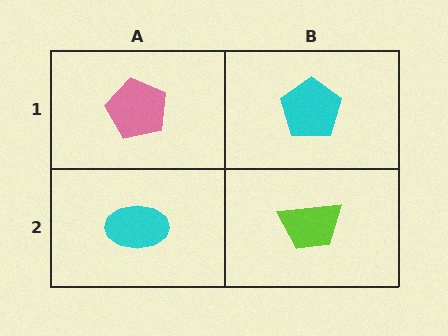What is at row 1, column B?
A cyan pentagon.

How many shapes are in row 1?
2 shapes.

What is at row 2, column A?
A cyan ellipse.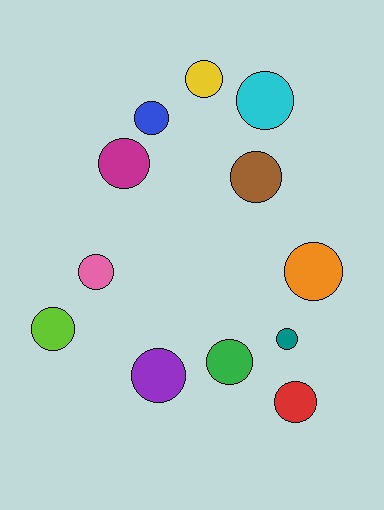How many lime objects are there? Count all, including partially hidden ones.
There is 1 lime object.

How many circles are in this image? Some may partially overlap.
There are 12 circles.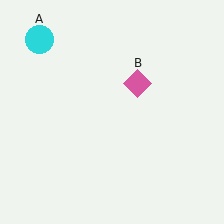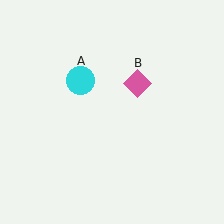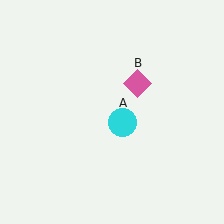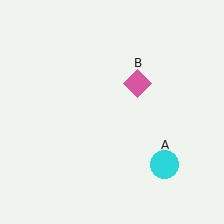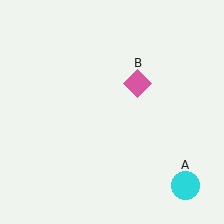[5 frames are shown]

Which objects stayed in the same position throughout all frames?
Pink diamond (object B) remained stationary.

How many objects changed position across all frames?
1 object changed position: cyan circle (object A).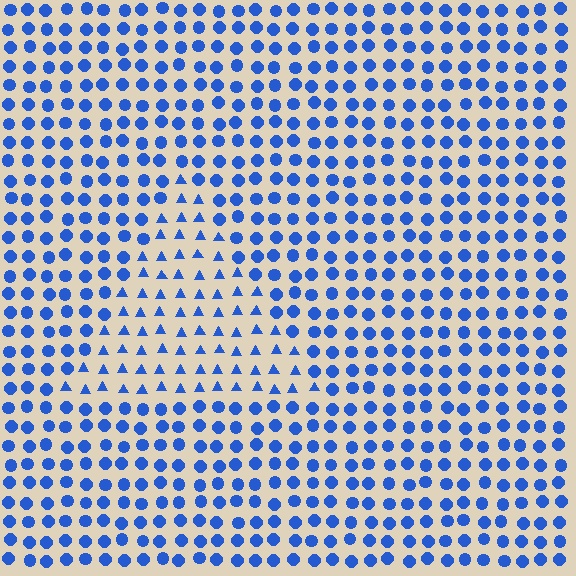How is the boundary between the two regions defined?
The boundary is defined by a change in element shape: triangles inside vs. circles outside. All elements share the same color and spacing.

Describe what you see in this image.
The image is filled with small blue elements arranged in a uniform grid. A triangle-shaped region contains triangles, while the surrounding area contains circles. The boundary is defined purely by the change in element shape.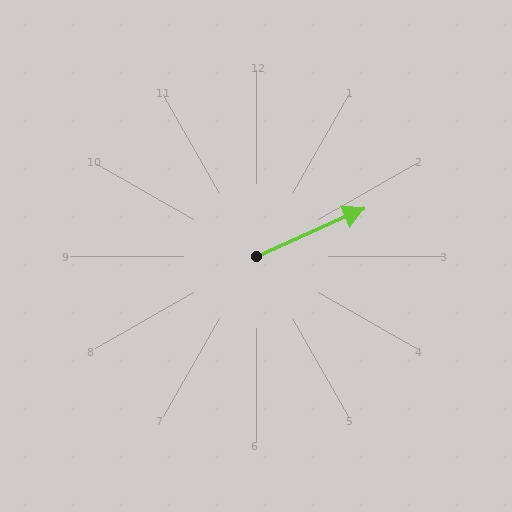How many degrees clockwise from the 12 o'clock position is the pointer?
Approximately 66 degrees.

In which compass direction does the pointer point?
Northeast.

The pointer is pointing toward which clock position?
Roughly 2 o'clock.